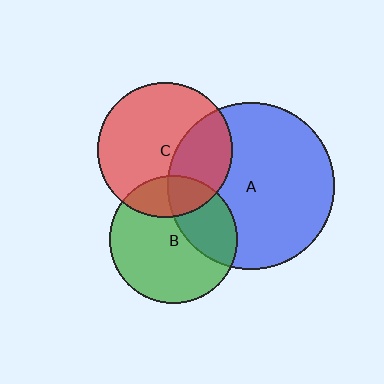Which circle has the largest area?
Circle A (blue).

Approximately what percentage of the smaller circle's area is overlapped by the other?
Approximately 35%.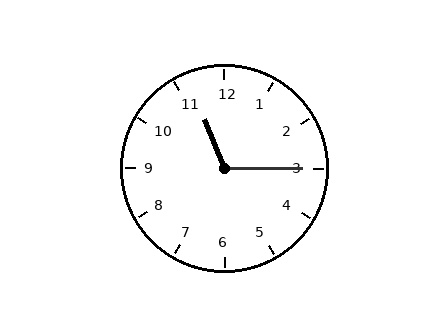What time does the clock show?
11:15.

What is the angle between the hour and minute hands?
Approximately 112 degrees.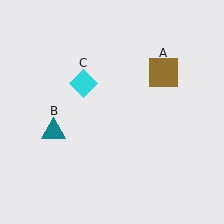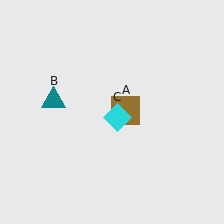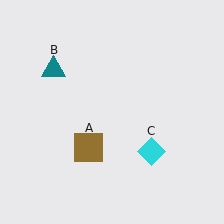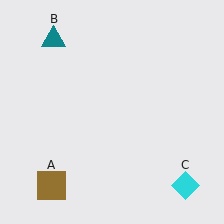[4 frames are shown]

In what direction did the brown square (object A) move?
The brown square (object A) moved down and to the left.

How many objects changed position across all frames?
3 objects changed position: brown square (object A), teal triangle (object B), cyan diamond (object C).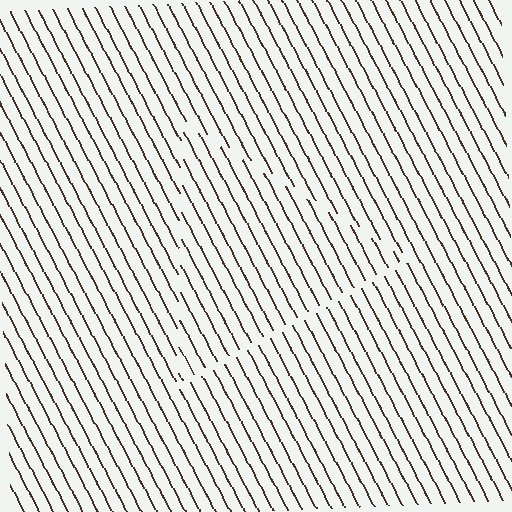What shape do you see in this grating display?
An illusory triangle. The interior of the shape contains the same grating, shifted by half a period — the contour is defined by the phase discontinuity where line-ends from the inner and outer gratings abut.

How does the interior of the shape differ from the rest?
The interior of the shape contains the same grating, shifted by half a period — the contour is defined by the phase discontinuity where line-ends from the inner and outer gratings abut.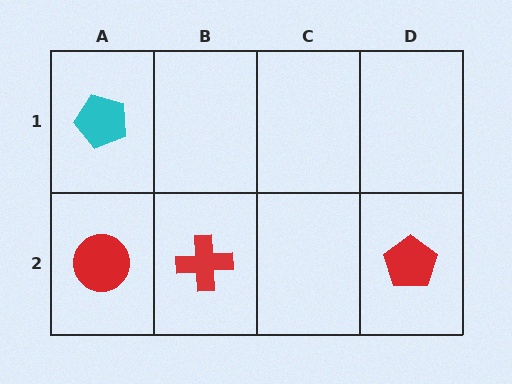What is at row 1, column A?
A cyan pentagon.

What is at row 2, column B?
A red cross.